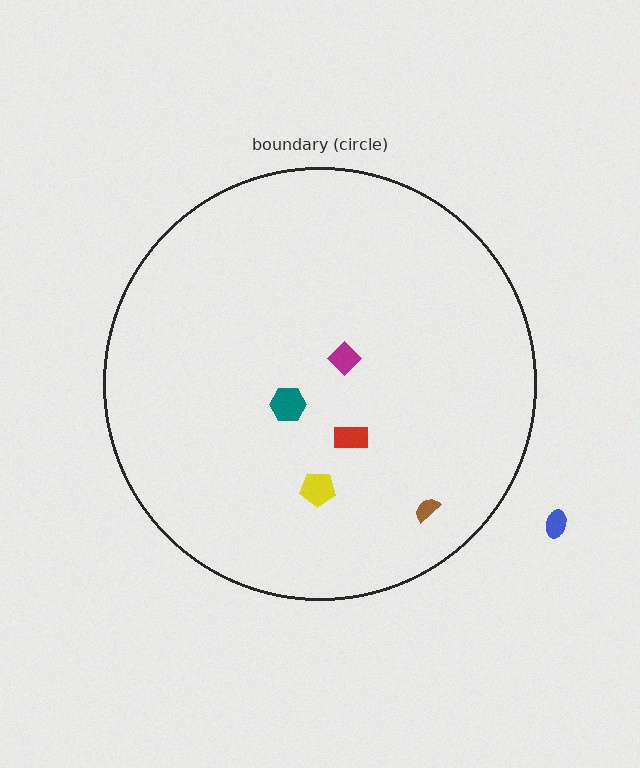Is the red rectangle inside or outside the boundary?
Inside.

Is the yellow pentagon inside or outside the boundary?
Inside.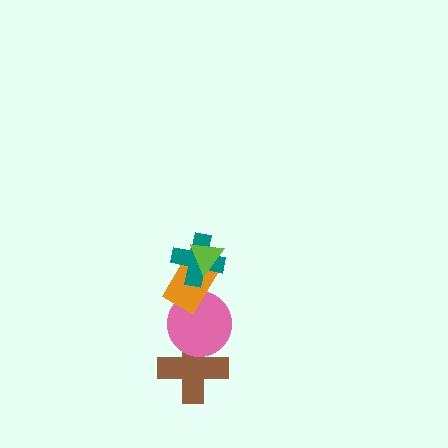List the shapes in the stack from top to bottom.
From top to bottom: the lime triangle, the teal cross, the orange rectangle, the pink circle, the brown cross.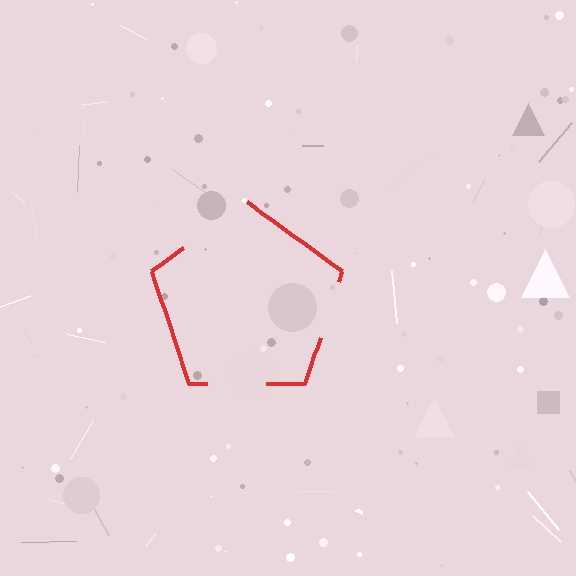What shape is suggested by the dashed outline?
The dashed outline suggests a pentagon.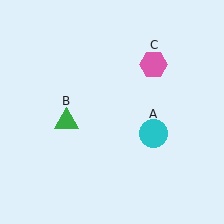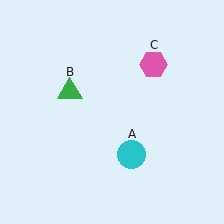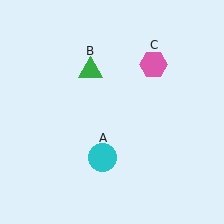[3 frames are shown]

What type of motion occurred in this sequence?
The cyan circle (object A), green triangle (object B) rotated clockwise around the center of the scene.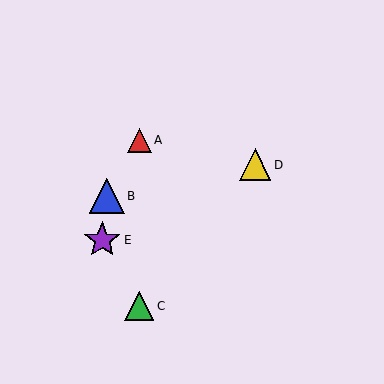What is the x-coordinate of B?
Object B is at x≈107.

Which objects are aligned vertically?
Objects A, C are aligned vertically.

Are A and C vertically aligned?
Yes, both are at x≈139.